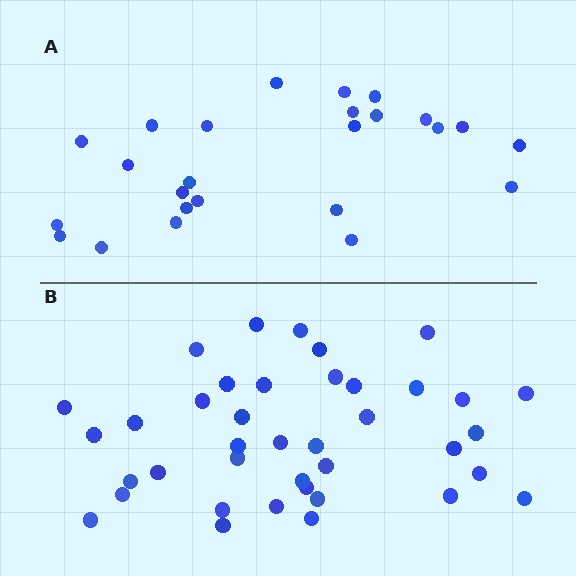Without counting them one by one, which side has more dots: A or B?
Region B (the bottom region) has more dots.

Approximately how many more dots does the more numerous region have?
Region B has approximately 15 more dots than region A.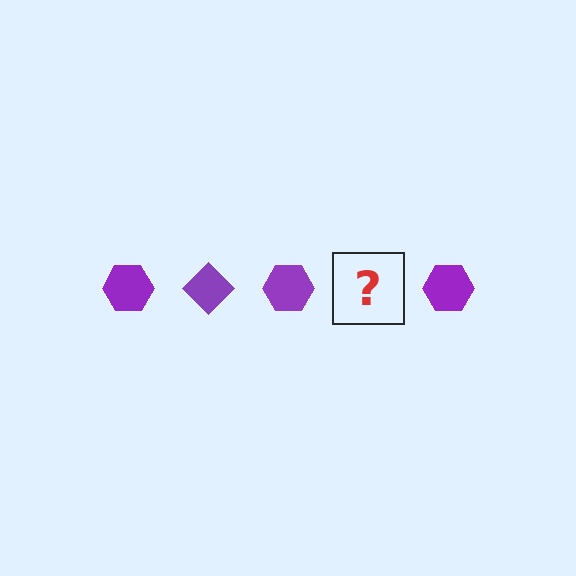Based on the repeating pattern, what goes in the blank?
The blank should be a purple diamond.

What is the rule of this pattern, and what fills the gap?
The rule is that the pattern cycles through hexagon, diamond shapes in purple. The gap should be filled with a purple diamond.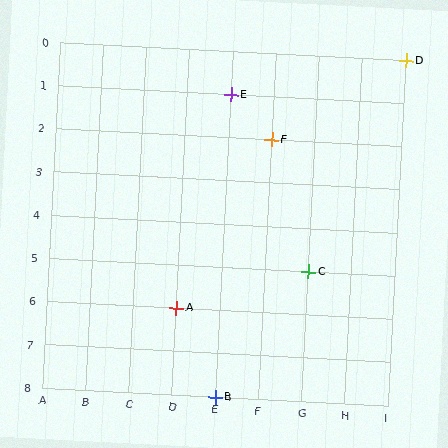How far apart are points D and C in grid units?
Points D and C are 2 columns and 5 rows apart (about 5.4 grid units diagonally).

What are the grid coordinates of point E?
Point E is at grid coordinates (E, 1).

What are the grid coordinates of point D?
Point D is at grid coordinates (I, 0).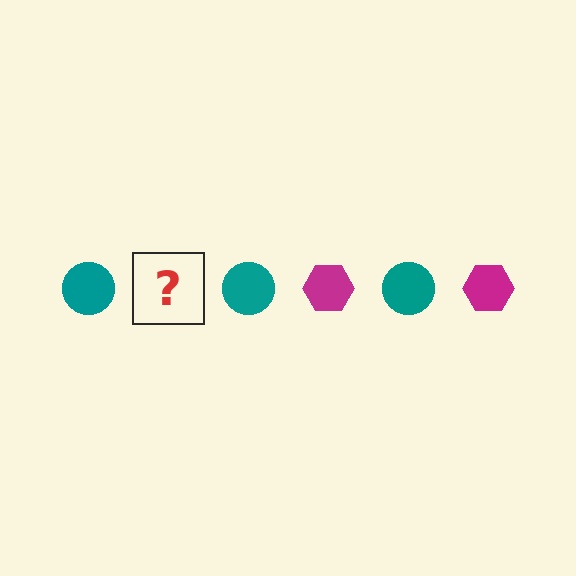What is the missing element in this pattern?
The missing element is a magenta hexagon.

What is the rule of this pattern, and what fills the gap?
The rule is that the pattern alternates between teal circle and magenta hexagon. The gap should be filled with a magenta hexagon.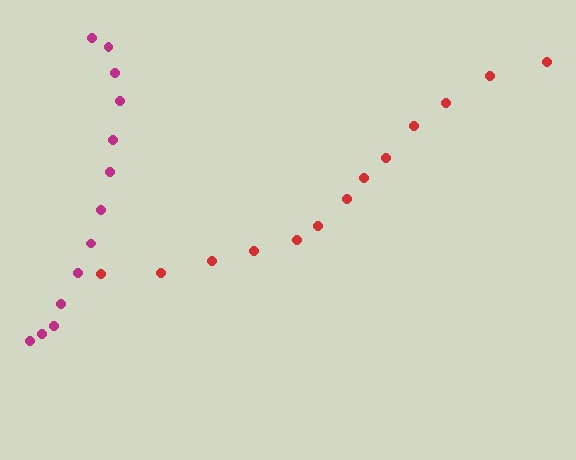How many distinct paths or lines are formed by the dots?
There are 2 distinct paths.